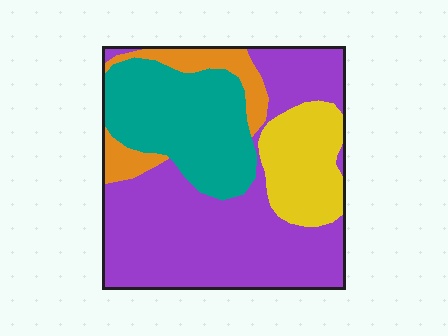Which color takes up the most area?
Purple, at roughly 50%.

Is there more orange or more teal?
Teal.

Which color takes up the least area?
Orange, at roughly 10%.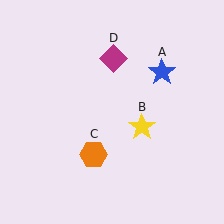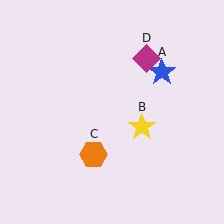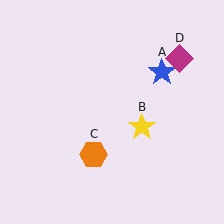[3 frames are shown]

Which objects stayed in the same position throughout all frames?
Blue star (object A) and yellow star (object B) and orange hexagon (object C) remained stationary.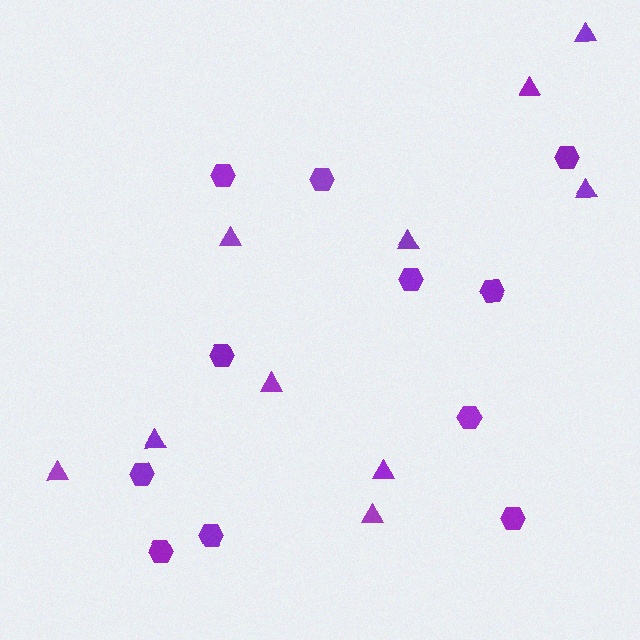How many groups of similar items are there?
There are 2 groups: one group of triangles (10) and one group of hexagons (11).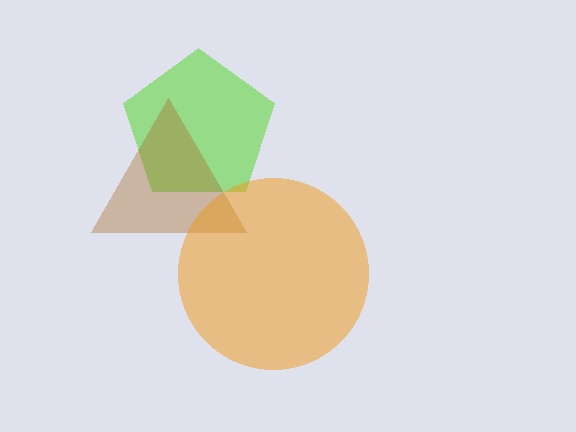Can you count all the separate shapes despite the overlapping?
Yes, there are 3 separate shapes.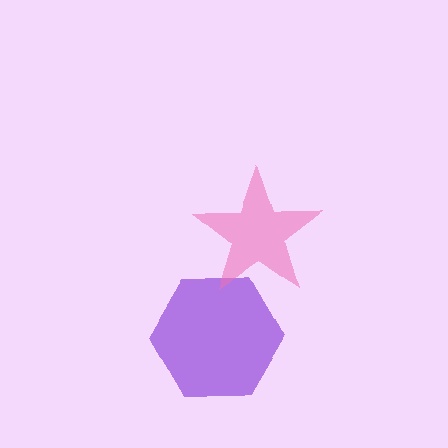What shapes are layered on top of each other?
The layered shapes are: a purple hexagon, a pink star.